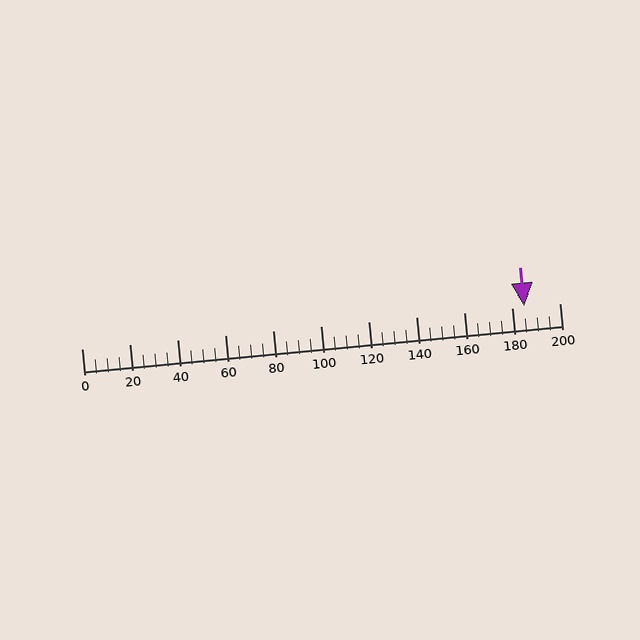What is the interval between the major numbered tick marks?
The major tick marks are spaced 20 units apart.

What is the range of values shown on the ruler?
The ruler shows values from 0 to 200.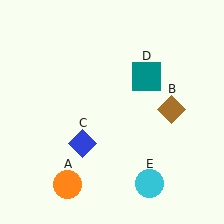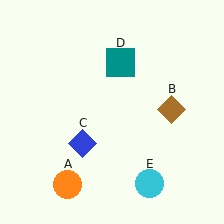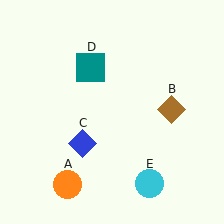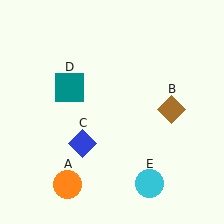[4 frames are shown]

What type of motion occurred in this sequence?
The teal square (object D) rotated counterclockwise around the center of the scene.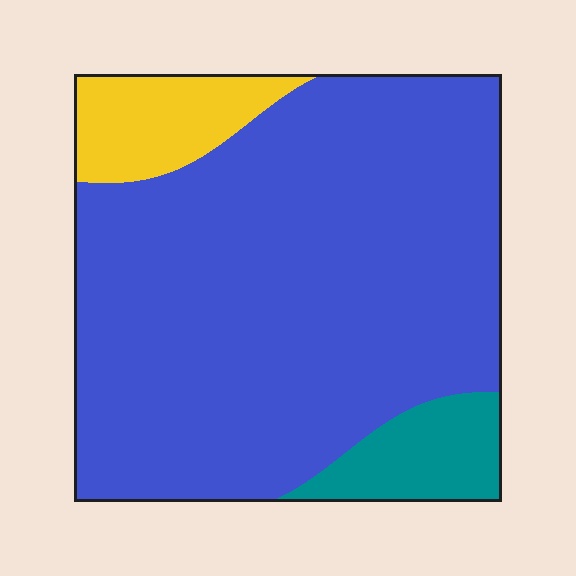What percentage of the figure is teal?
Teal covers roughly 10% of the figure.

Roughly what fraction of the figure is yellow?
Yellow takes up about one tenth (1/10) of the figure.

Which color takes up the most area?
Blue, at roughly 80%.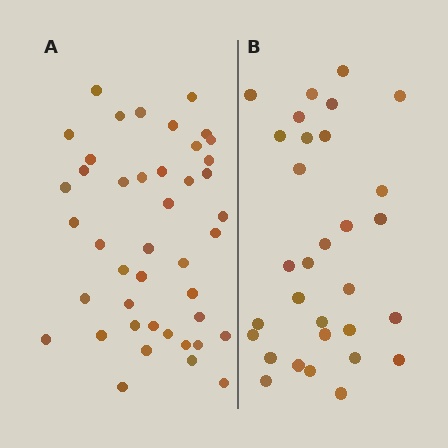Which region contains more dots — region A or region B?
Region A (the left region) has more dots.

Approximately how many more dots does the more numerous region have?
Region A has roughly 12 or so more dots than region B.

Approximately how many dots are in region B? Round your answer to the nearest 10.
About 30 dots. (The exact count is 31, which rounds to 30.)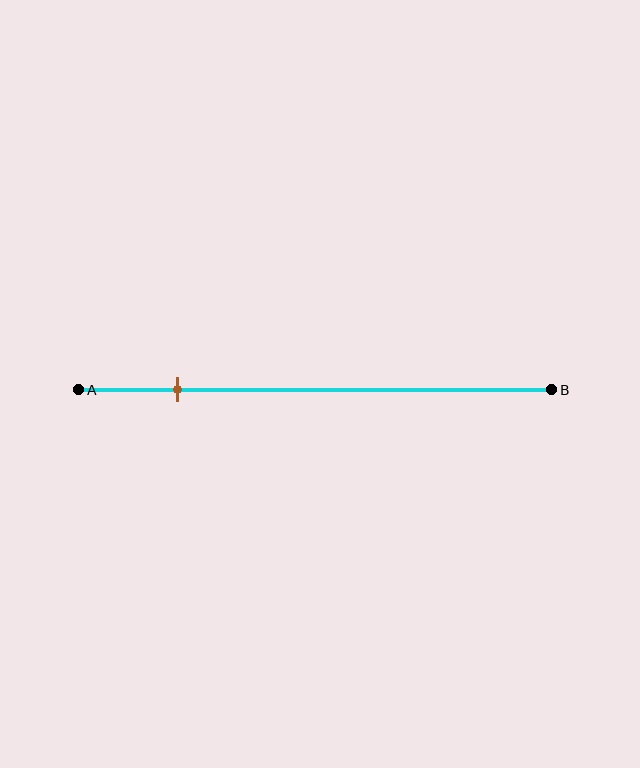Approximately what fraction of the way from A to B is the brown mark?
The brown mark is approximately 20% of the way from A to B.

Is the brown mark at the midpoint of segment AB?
No, the mark is at about 20% from A, not at the 50% midpoint.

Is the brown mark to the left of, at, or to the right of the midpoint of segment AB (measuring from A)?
The brown mark is to the left of the midpoint of segment AB.